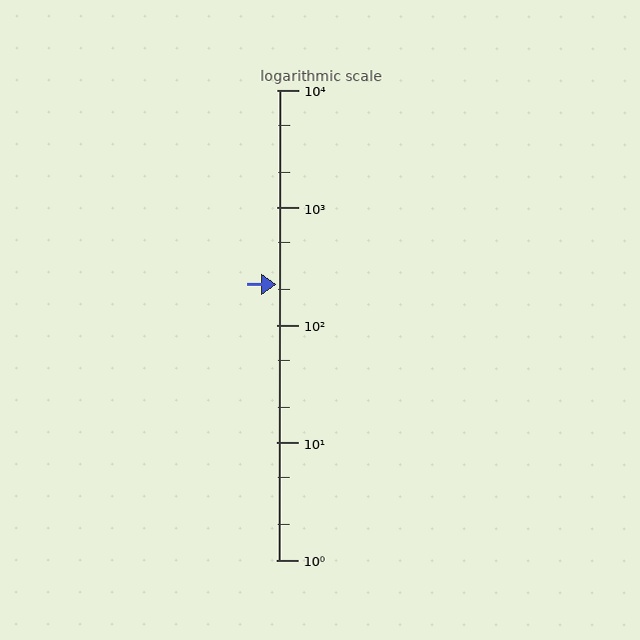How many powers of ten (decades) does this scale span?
The scale spans 4 decades, from 1 to 10000.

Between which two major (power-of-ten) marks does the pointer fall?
The pointer is between 100 and 1000.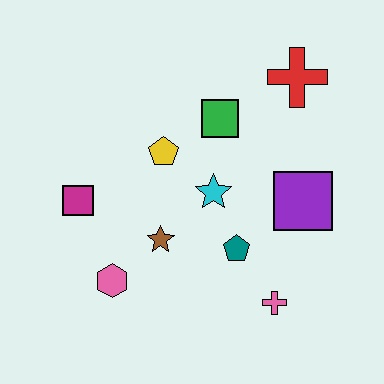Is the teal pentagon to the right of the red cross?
No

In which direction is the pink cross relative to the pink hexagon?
The pink cross is to the right of the pink hexagon.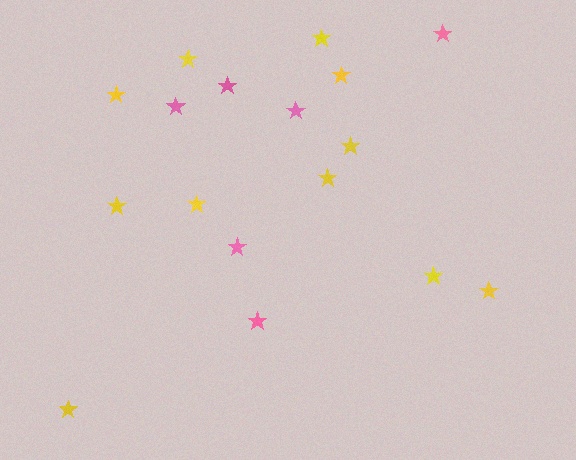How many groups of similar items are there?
There are 2 groups: one group of pink stars (6) and one group of yellow stars (11).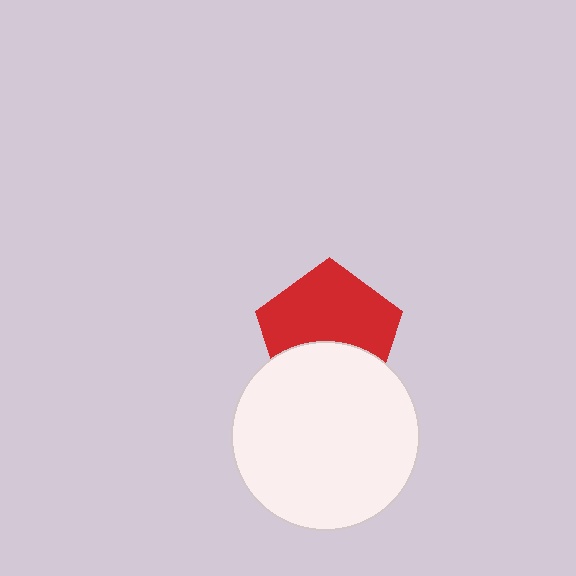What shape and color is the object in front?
The object in front is a white circle.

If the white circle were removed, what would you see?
You would see the complete red pentagon.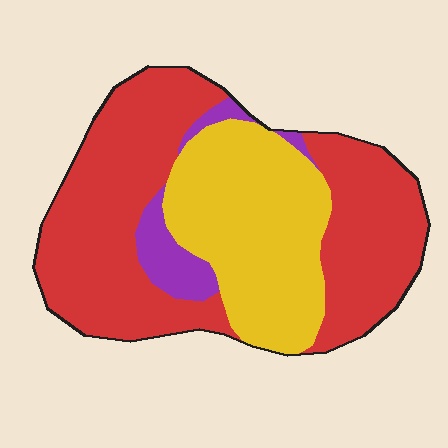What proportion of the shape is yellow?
Yellow covers 34% of the shape.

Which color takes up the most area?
Red, at roughly 60%.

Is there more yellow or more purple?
Yellow.